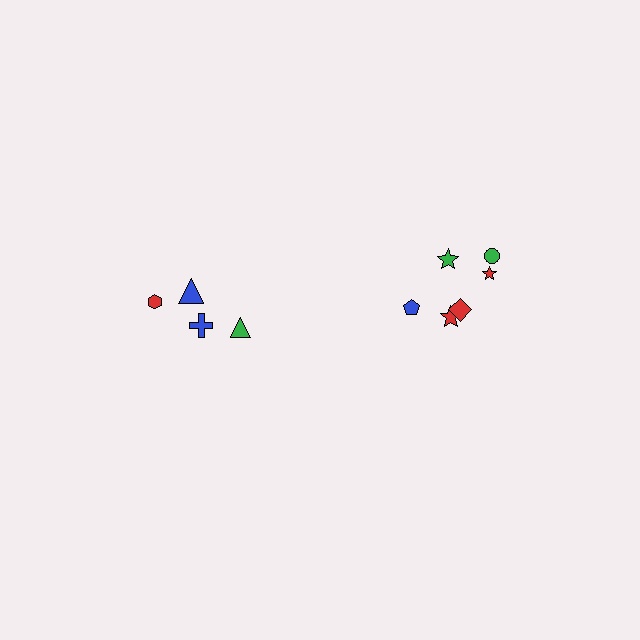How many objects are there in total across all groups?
There are 10 objects.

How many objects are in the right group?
There are 6 objects.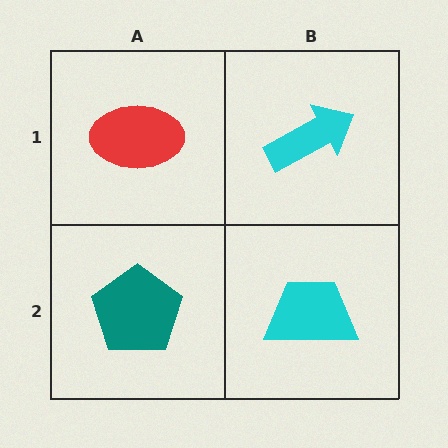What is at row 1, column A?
A red ellipse.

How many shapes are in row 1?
2 shapes.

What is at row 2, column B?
A cyan trapezoid.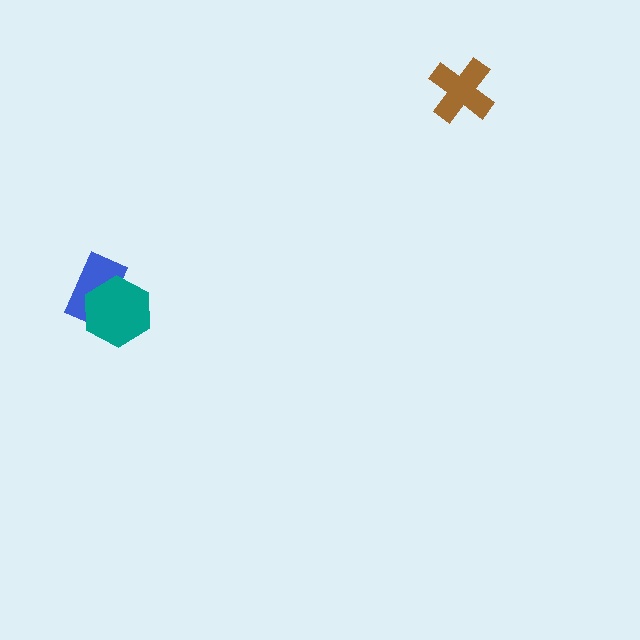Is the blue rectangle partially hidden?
Yes, it is partially covered by another shape.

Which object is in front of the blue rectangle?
The teal hexagon is in front of the blue rectangle.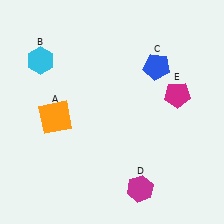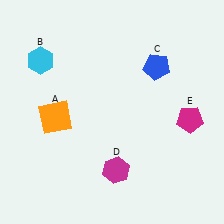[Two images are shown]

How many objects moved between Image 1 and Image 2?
2 objects moved between the two images.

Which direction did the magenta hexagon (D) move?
The magenta hexagon (D) moved left.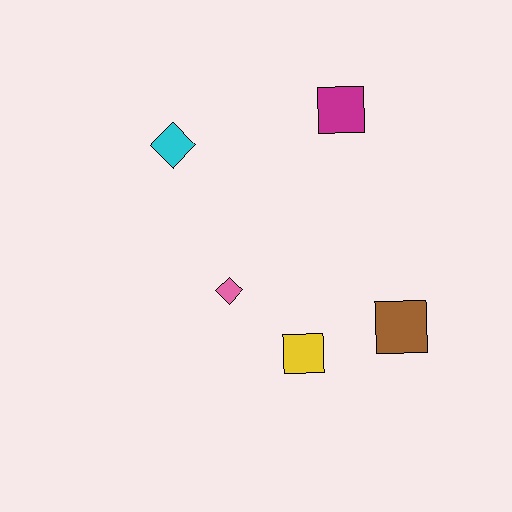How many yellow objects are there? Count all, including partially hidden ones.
There is 1 yellow object.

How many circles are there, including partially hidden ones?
There are no circles.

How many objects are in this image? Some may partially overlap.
There are 5 objects.